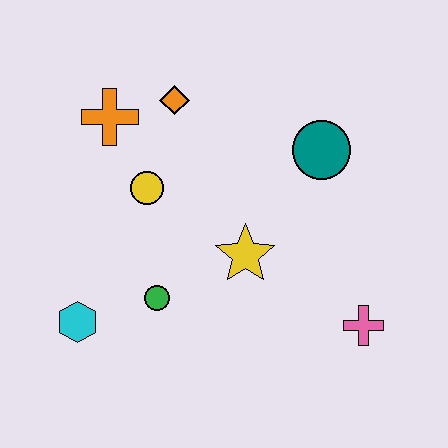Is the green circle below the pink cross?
No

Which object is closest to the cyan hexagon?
The green circle is closest to the cyan hexagon.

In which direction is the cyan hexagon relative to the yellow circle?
The cyan hexagon is below the yellow circle.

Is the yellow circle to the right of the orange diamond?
No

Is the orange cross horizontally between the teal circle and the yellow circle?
No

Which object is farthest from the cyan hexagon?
The teal circle is farthest from the cyan hexagon.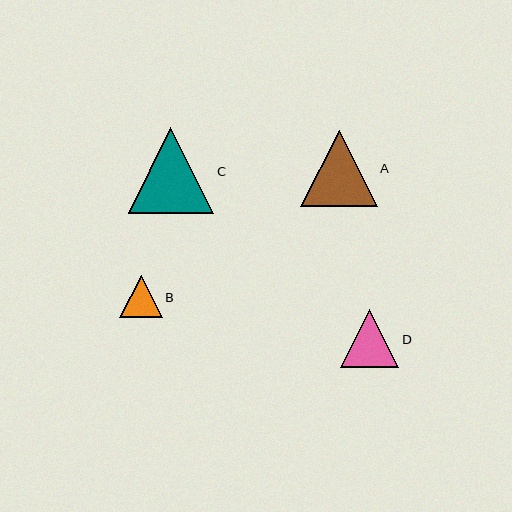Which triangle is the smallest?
Triangle B is the smallest with a size of approximately 43 pixels.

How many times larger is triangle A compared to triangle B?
Triangle A is approximately 1.8 times the size of triangle B.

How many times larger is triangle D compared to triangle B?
Triangle D is approximately 1.4 times the size of triangle B.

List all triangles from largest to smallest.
From largest to smallest: C, A, D, B.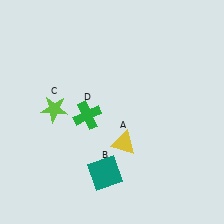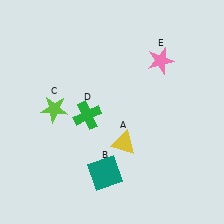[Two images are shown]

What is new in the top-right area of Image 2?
A pink star (E) was added in the top-right area of Image 2.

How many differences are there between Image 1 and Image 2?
There is 1 difference between the two images.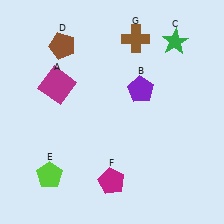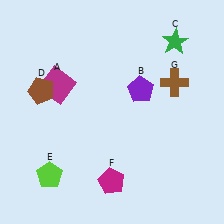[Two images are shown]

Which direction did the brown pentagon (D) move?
The brown pentagon (D) moved down.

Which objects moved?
The objects that moved are: the brown pentagon (D), the brown cross (G).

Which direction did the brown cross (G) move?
The brown cross (G) moved down.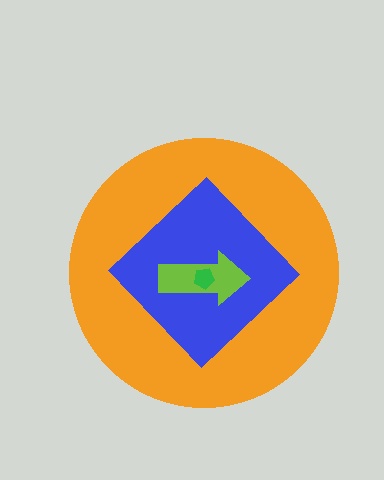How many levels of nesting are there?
4.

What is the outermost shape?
The orange circle.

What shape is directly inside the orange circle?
The blue diamond.